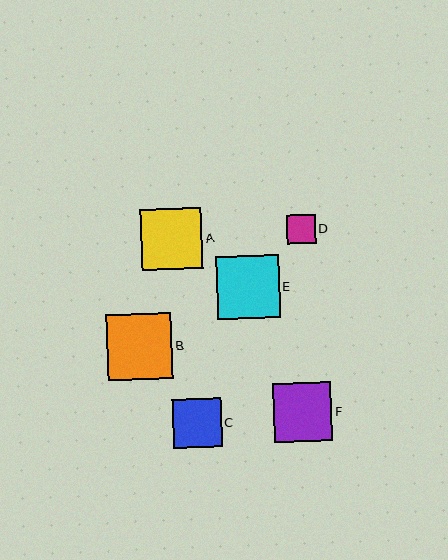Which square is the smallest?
Square D is the smallest with a size of approximately 29 pixels.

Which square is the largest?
Square B is the largest with a size of approximately 65 pixels.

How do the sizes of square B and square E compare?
Square B and square E are approximately the same size.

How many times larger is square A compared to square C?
Square A is approximately 1.2 times the size of square C.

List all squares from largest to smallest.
From largest to smallest: B, E, A, F, C, D.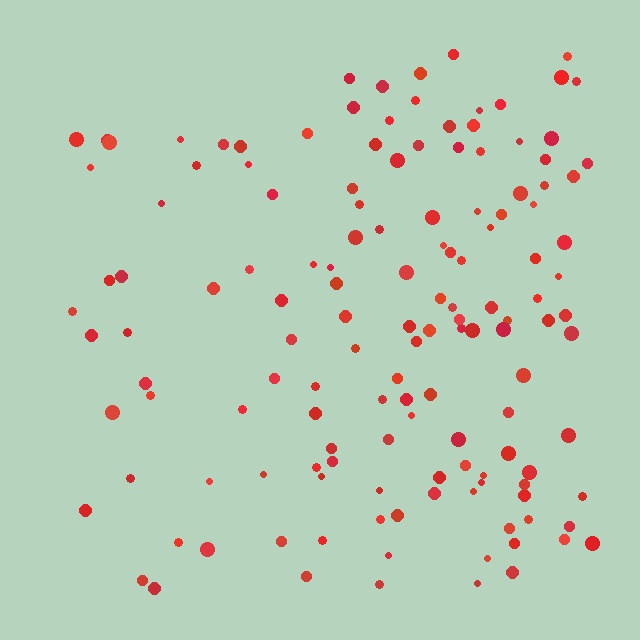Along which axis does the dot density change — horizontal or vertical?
Horizontal.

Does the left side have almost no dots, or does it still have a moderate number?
Still a moderate number, just noticeably fewer than the right.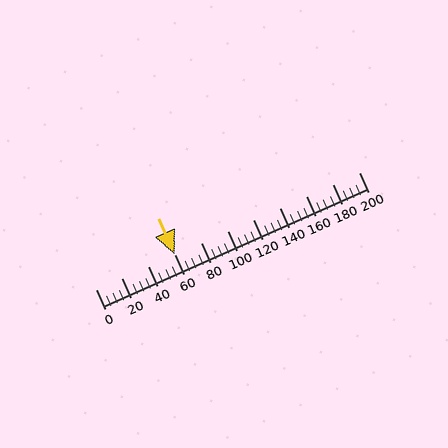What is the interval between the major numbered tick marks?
The major tick marks are spaced 20 units apart.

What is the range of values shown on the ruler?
The ruler shows values from 0 to 200.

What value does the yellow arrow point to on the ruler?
The yellow arrow points to approximately 60.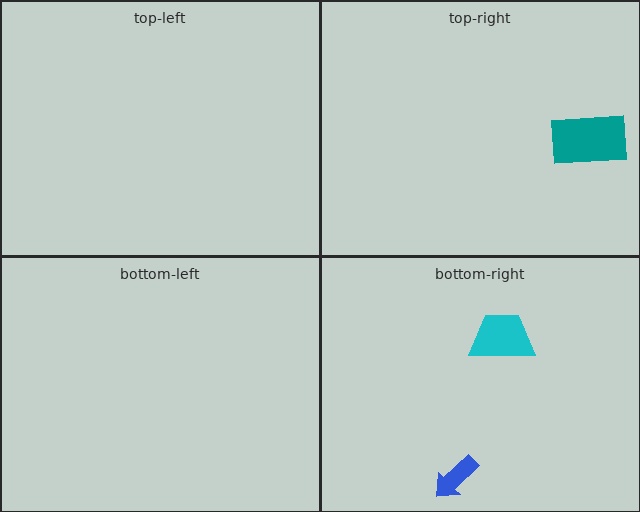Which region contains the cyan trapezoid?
The bottom-right region.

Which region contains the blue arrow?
The bottom-right region.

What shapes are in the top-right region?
The teal rectangle.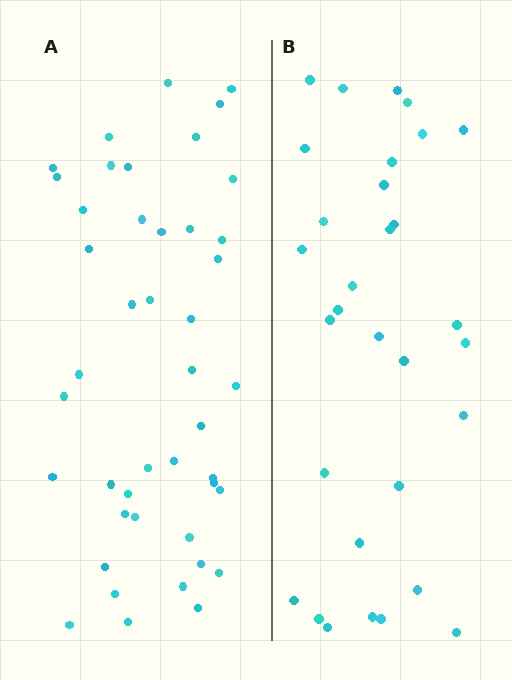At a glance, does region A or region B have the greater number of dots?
Region A (the left region) has more dots.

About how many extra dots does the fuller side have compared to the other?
Region A has approximately 15 more dots than region B.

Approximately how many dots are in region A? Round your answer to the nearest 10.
About 40 dots. (The exact count is 44, which rounds to 40.)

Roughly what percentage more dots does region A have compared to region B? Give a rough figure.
About 40% more.